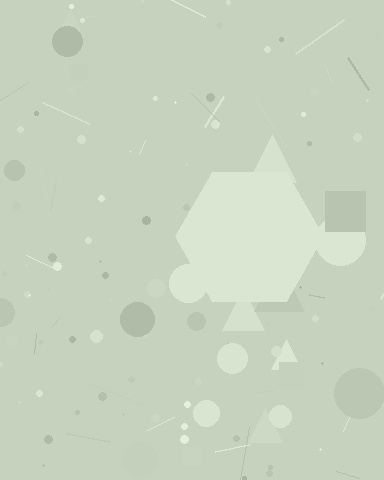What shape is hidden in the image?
A hexagon is hidden in the image.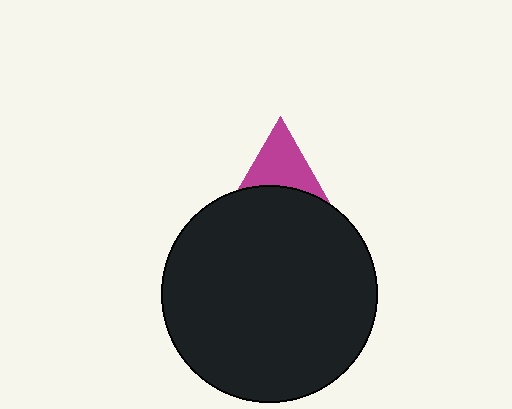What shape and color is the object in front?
The object in front is a black circle.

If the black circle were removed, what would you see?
You would see the complete magenta triangle.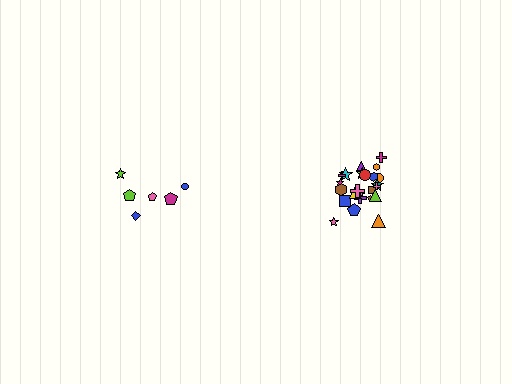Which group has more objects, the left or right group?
The right group.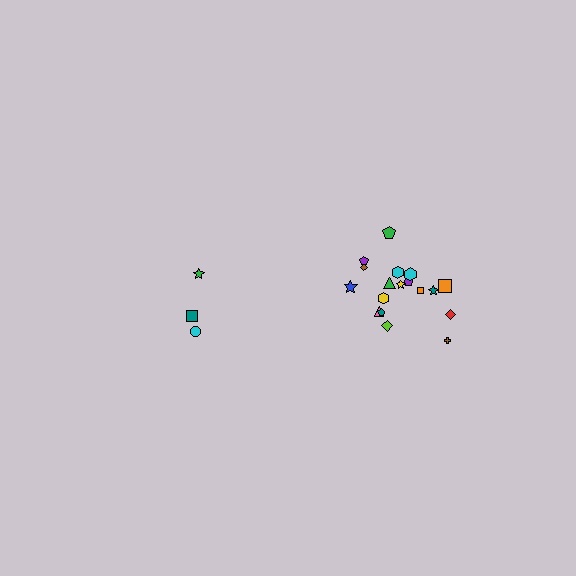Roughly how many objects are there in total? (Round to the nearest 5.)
Roughly 20 objects in total.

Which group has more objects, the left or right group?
The right group.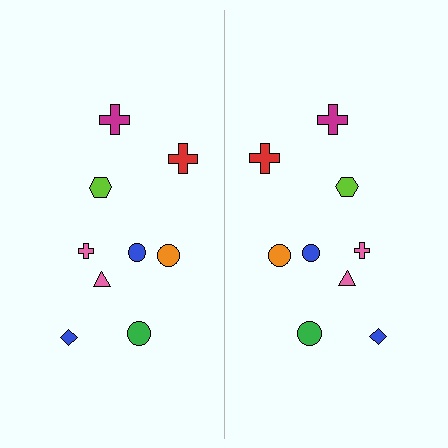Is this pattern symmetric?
Yes, this pattern has bilateral (reflection) symmetry.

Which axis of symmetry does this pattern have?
The pattern has a vertical axis of symmetry running through the center of the image.